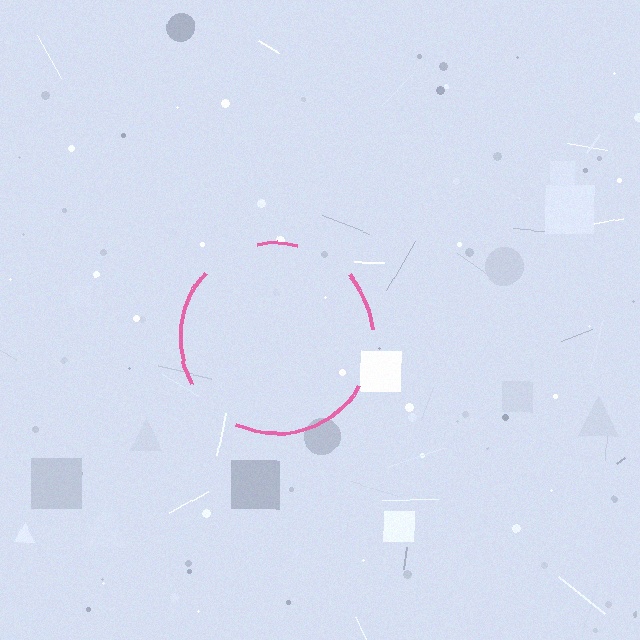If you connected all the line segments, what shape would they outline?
They would outline a circle.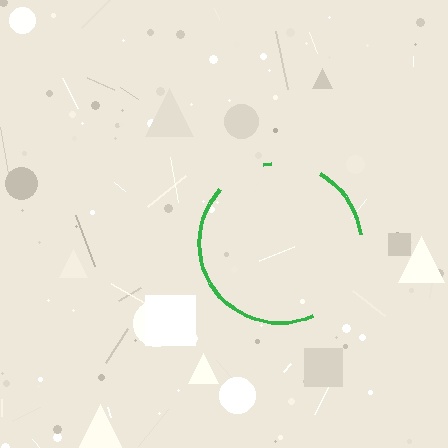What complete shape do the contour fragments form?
The contour fragments form a circle.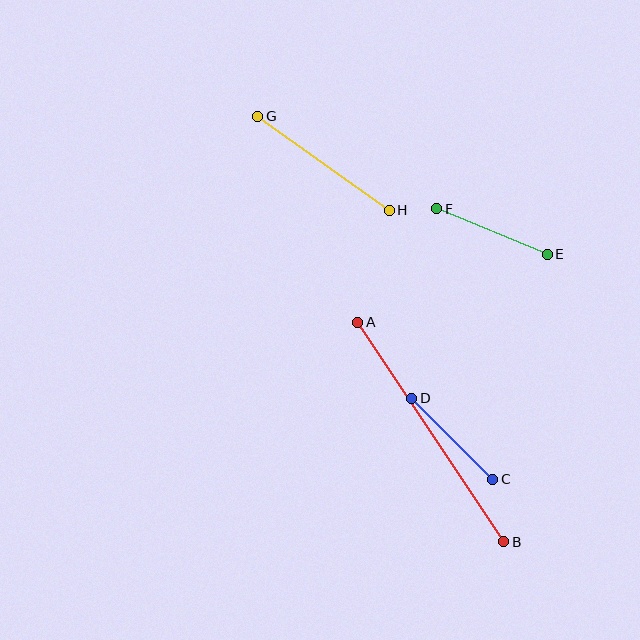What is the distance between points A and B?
The distance is approximately 264 pixels.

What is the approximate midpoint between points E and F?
The midpoint is at approximately (492, 232) pixels.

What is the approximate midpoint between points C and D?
The midpoint is at approximately (452, 439) pixels.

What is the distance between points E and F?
The distance is approximately 119 pixels.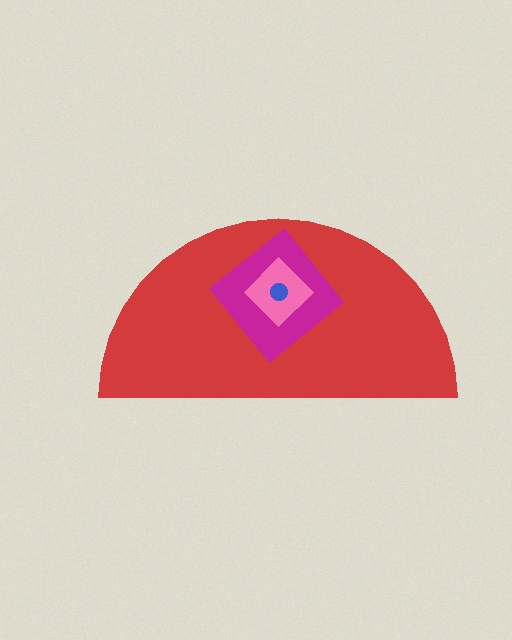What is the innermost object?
The blue circle.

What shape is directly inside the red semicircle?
The magenta diamond.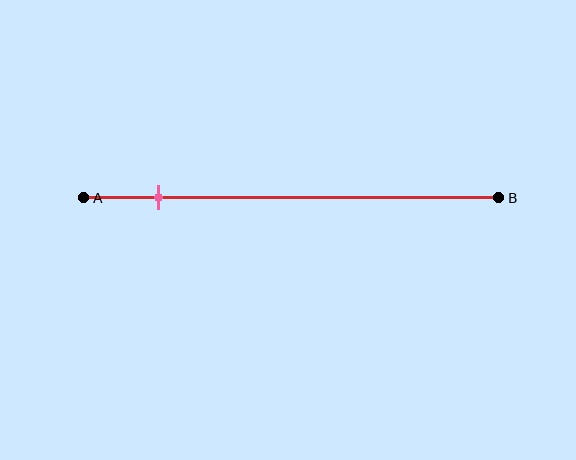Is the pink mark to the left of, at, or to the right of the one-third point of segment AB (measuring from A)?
The pink mark is to the left of the one-third point of segment AB.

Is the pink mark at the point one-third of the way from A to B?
No, the mark is at about 20% from A, not at the 33% one-third point.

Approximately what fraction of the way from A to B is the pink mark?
The pink mark is approximately 20% of the way from A to B.